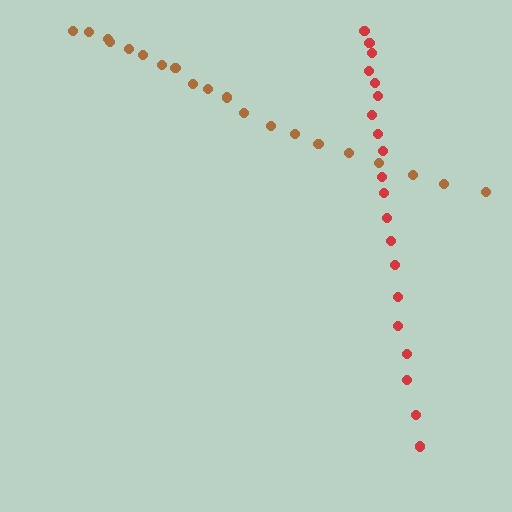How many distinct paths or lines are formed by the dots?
There are 2 distinct paths.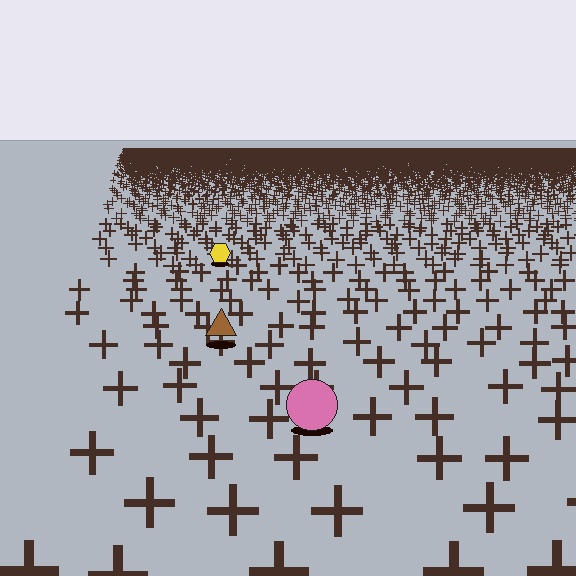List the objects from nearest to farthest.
From nearest to farthest: the pink circle, the brown triangle, the yellow hexagon.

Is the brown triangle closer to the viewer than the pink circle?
No. The pink circle is closer — you can tell from the texture gradient: the ground texture is coarser near it.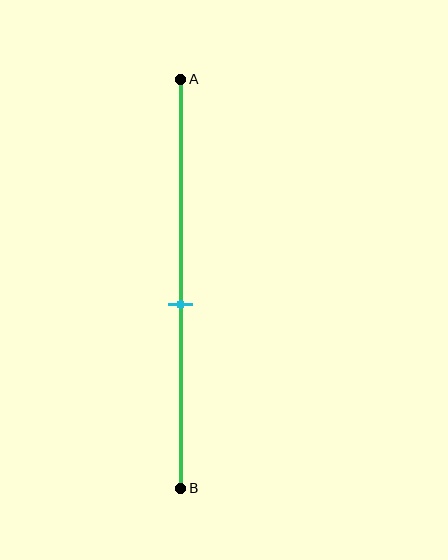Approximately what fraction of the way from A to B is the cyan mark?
The cyan mark is approximately 55% of the way from A to B.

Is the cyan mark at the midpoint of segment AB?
No, the mark is at about 55% from A, not at the 50% midpoint.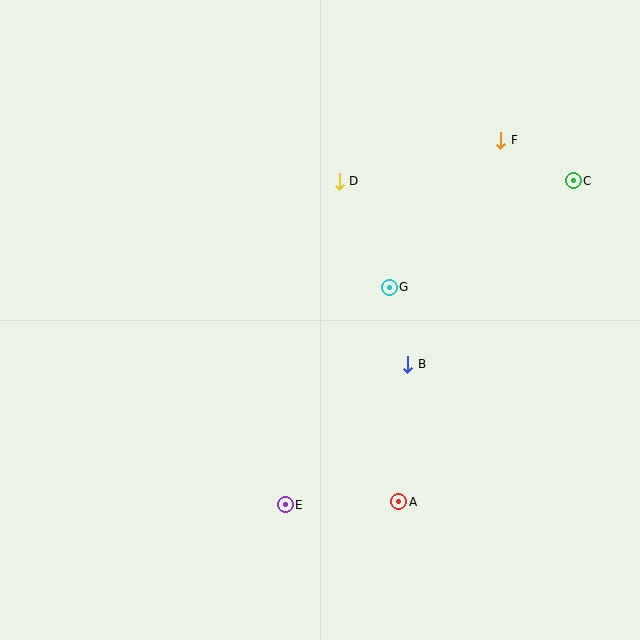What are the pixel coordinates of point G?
Point G is at (389, 287).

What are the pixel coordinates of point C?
Point C is at (573, 181).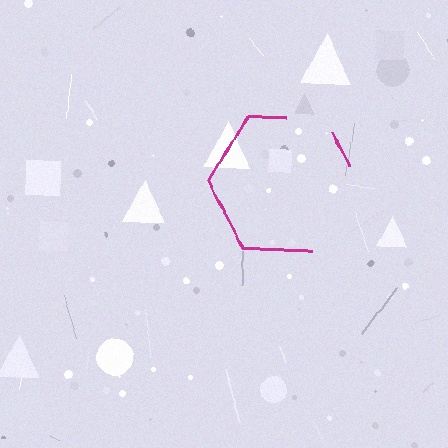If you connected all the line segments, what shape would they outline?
They would outline a hexagon.